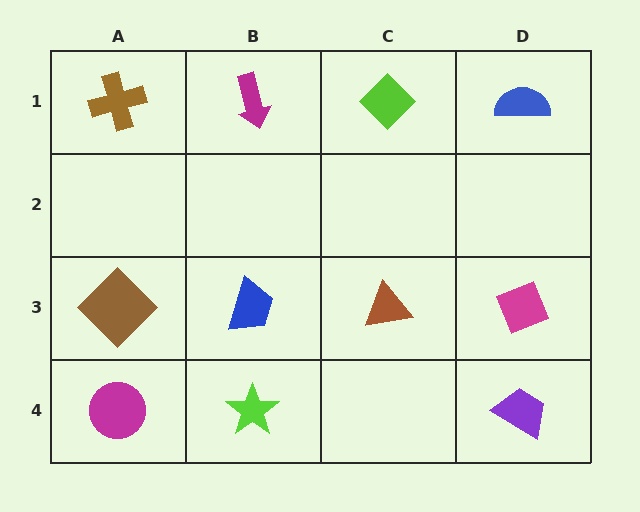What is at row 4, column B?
A lime star.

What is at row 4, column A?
A magenta circle.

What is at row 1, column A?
A brown cross.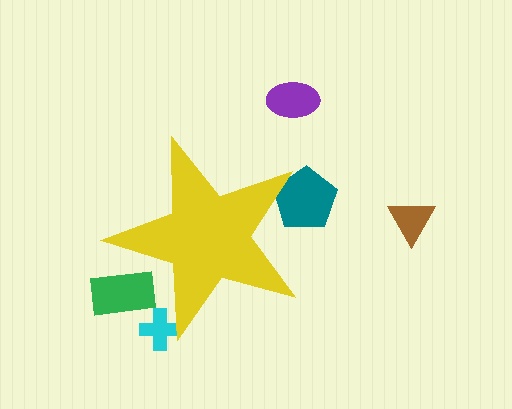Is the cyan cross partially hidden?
Yes, the cyan cross is partially hidden behind the yellow star.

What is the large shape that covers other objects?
A yellow star.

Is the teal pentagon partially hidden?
Yes, the teal pentagon is partially hidden behind the yellow star.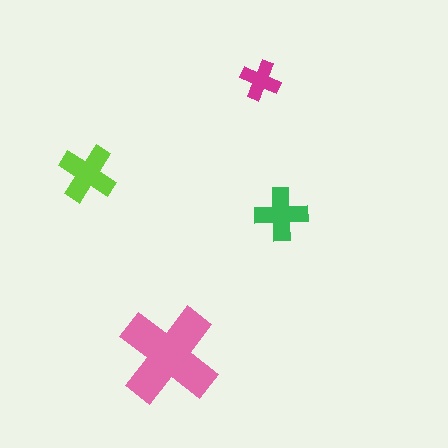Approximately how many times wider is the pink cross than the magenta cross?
About 2.5 times wider.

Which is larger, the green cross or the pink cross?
The pink one.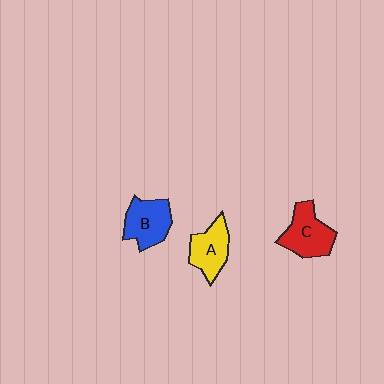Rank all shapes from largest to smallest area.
From largest to smallest: C (red), B (blue), A (yellow).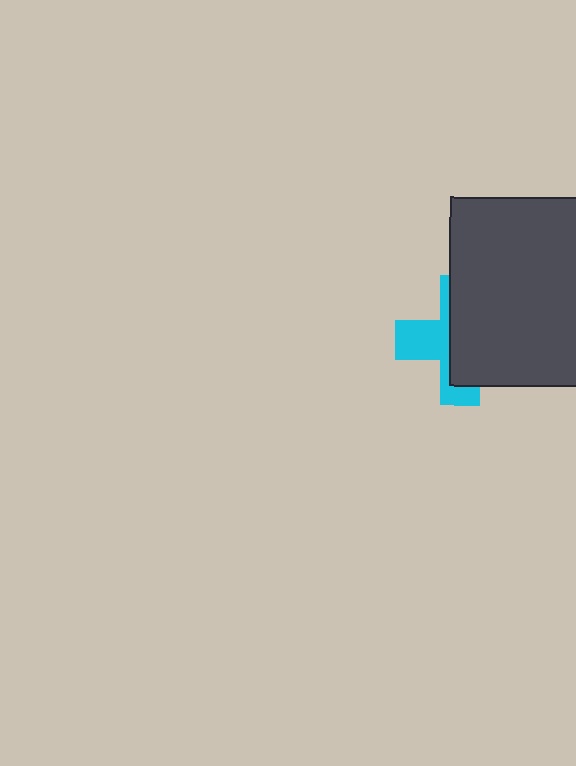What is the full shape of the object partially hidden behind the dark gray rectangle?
The partially hidden object is a cyan cross.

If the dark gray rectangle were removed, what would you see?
You would see the complete cyan cross.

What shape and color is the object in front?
The object in front is a dark gray rectangle.